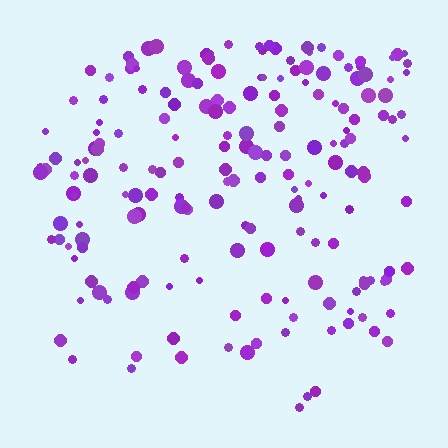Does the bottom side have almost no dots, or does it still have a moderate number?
Still a moderate number, just noticeably fewer than the top.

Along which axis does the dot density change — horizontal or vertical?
Vertical.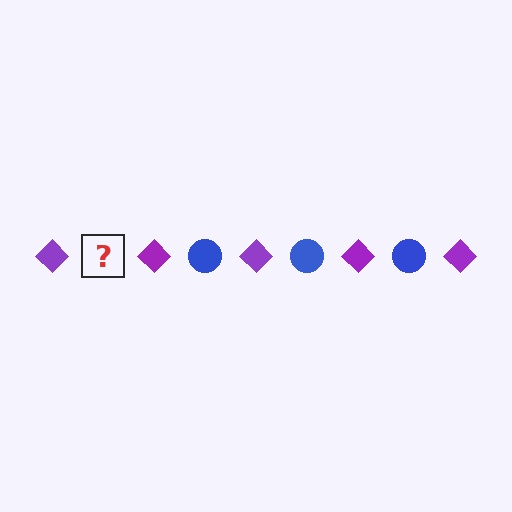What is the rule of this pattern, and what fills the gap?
The rule is that the pattern alternates between purple diamond and blue circle. The gap should be filled with a blue circle.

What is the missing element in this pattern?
The missing element is a blue circle.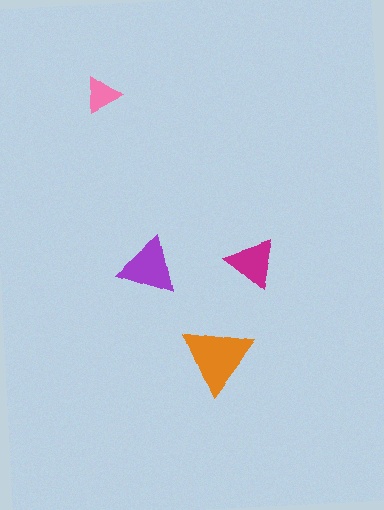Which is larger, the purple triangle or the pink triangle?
The purple one.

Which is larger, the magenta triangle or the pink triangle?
The magenta one.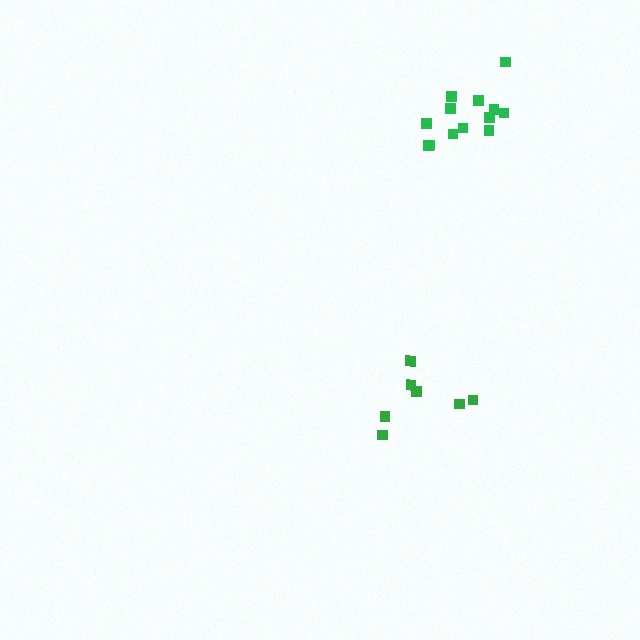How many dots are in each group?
Group 1: 7 dots, Group 2: 13 dots (20 total).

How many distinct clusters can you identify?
There are 2 distinct clusters.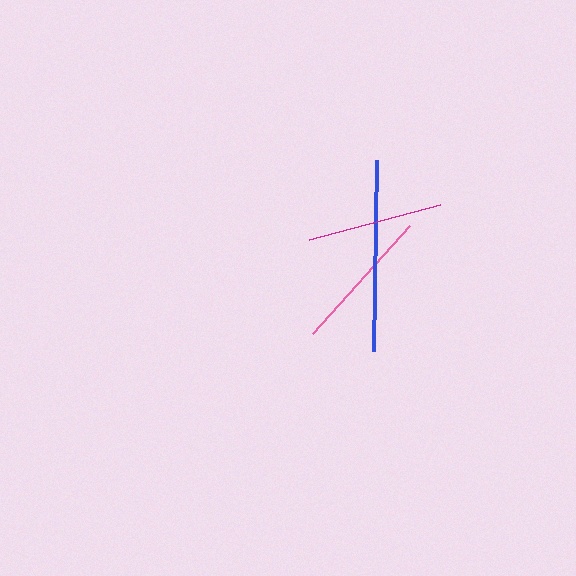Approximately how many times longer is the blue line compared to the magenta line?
The blue line is approximately 1.4 times the length of the magenta line.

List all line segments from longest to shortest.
From longest to shortest: blue, pink, magenta.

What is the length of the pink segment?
The pink segment is approximately 145 pixels long.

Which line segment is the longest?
The blue line is the longest at approximately 191 pixels.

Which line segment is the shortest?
The magenta line is the shortest at approximately 136 pixels.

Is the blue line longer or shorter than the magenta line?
The blue line is longer than the magenta line.